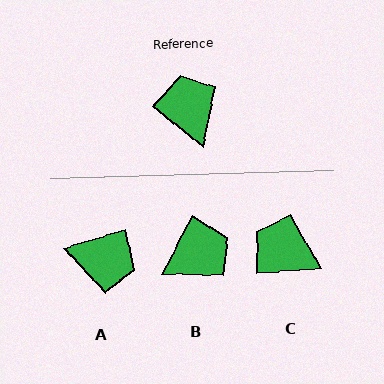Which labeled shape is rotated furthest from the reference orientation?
A, about 125 degrees away.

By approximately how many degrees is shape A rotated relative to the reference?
Approximately 125 degrees clockwise.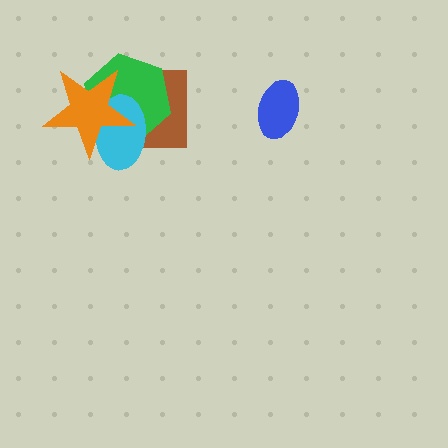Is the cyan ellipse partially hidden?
Yes, it is partially covered by another shape.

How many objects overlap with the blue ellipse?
0 objects overlap with the blue ellipse.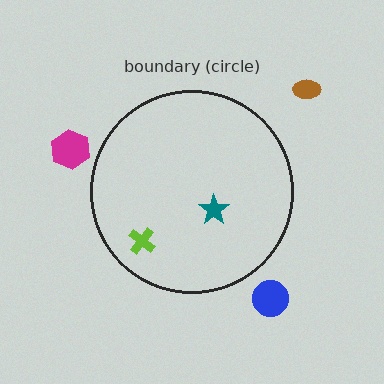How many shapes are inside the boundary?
2 inside, 3 outside.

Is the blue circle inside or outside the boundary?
Outside.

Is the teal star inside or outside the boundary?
Inside.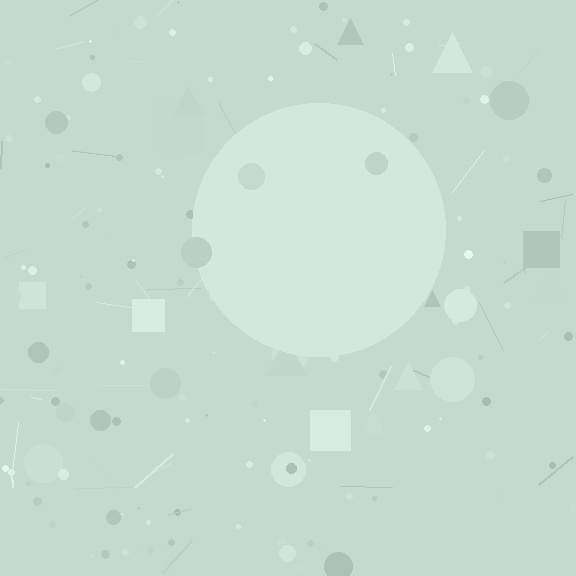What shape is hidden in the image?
A circle is hidden in the image.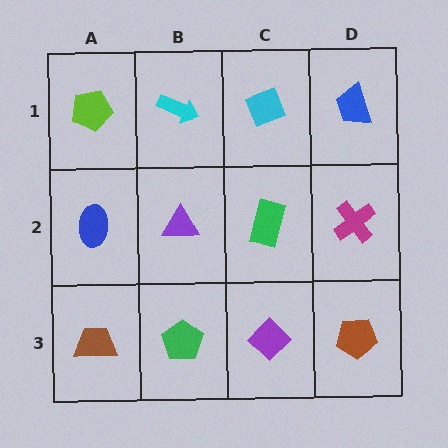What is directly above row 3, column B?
A purple triangle.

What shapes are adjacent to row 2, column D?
A blue trapezoid (row 1, column D), a brown pentagon (row 3, column D), a green rectangle (row 2, column C).